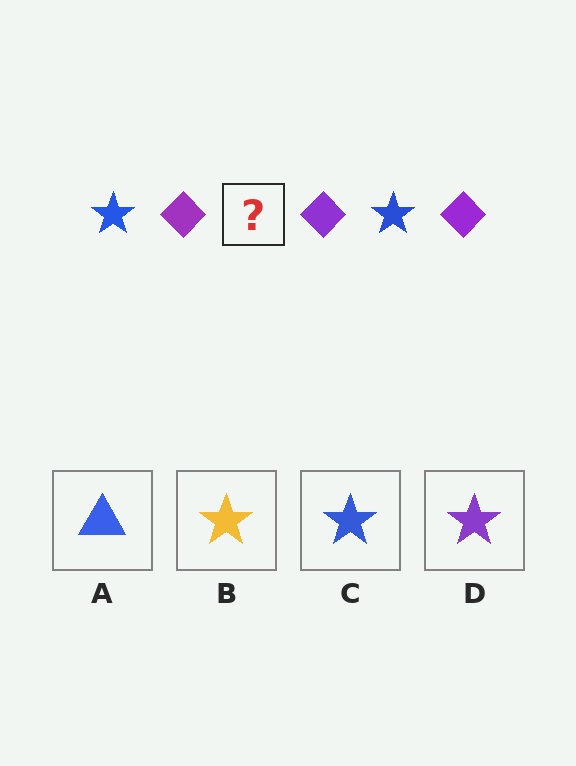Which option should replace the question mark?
Option C.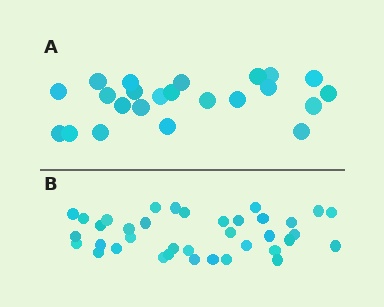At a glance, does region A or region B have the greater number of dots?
Region B (the bottom region) has more dots.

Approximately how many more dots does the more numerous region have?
Region B has approximately 15 more dots than region A.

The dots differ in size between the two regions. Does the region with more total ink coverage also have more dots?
No. Region A has more total ink coverage because its dots are larger, but region B actually contains more individual dots. Total area can be misleading — the number of items is what matters here.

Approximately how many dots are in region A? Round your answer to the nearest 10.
About 20 dots. (The exact count is 23, which rounds to 20.)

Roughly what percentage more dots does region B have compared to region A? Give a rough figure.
About 60% more.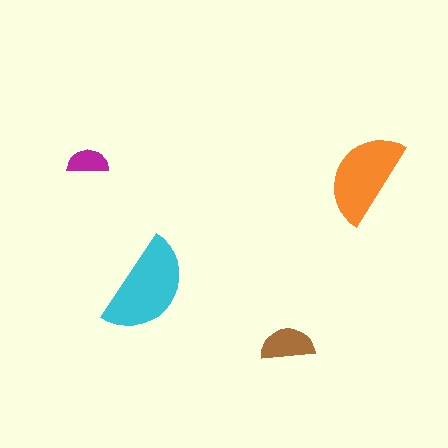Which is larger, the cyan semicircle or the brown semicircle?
The cyan one.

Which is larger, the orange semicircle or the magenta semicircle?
The orange one.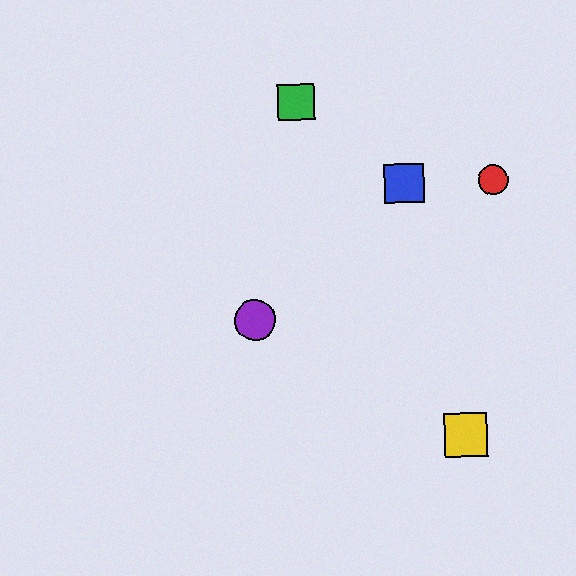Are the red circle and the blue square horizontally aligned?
Yes, both are at y≈180.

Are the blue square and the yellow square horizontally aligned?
No, the blue square is at y≈183 and the yellow square is at y≈435.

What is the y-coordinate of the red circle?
The red circle is at y≈180.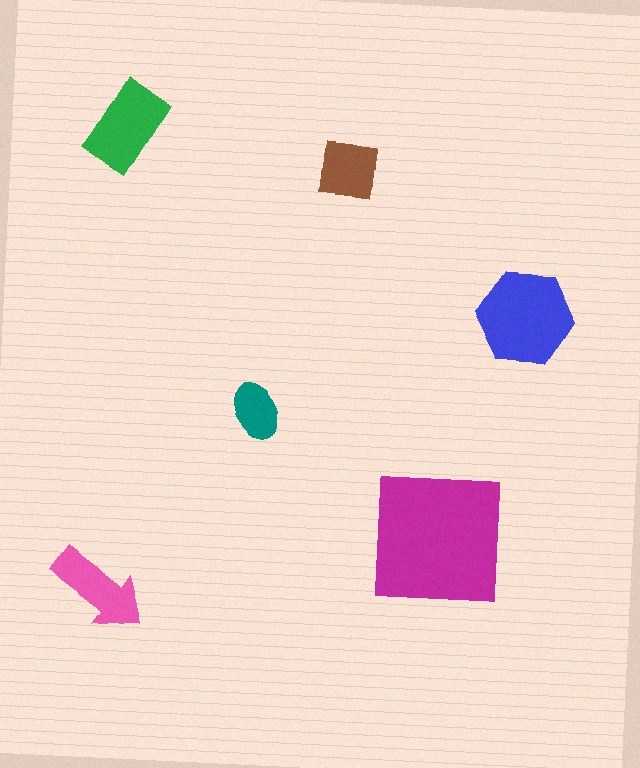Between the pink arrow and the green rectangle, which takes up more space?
The green rectangle.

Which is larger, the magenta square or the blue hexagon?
The magenta square.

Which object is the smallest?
The teal ellipse.